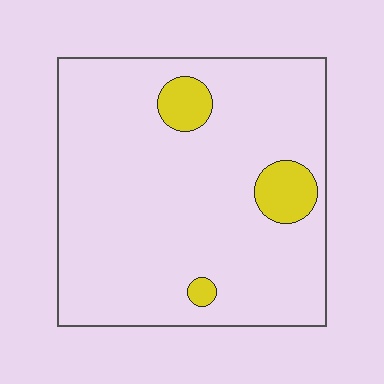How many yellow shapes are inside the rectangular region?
3.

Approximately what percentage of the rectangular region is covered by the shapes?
Approximately 10%.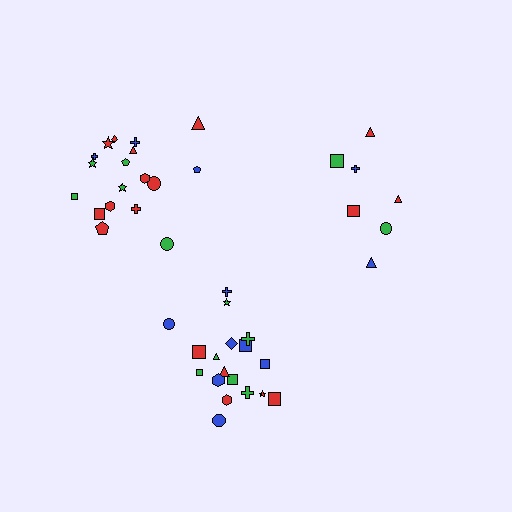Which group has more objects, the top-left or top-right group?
The top-left group.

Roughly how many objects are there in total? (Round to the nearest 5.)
Roughly 45 objects in total.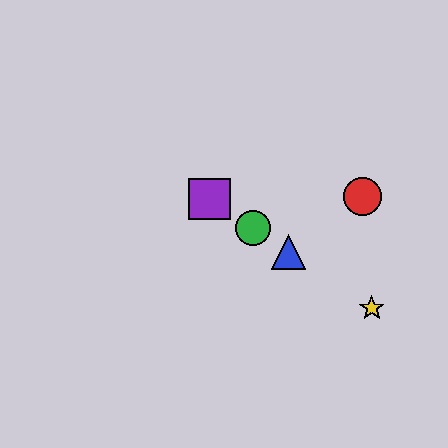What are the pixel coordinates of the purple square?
The purple square is at (210, 199).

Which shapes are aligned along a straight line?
The blue triangle, the green circle, the yellow star, the purple square are aligned along a straight line.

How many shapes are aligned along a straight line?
4 shapes (the blue triangle, the green circle, the yellow star, the purple square) are aligned along a straight line.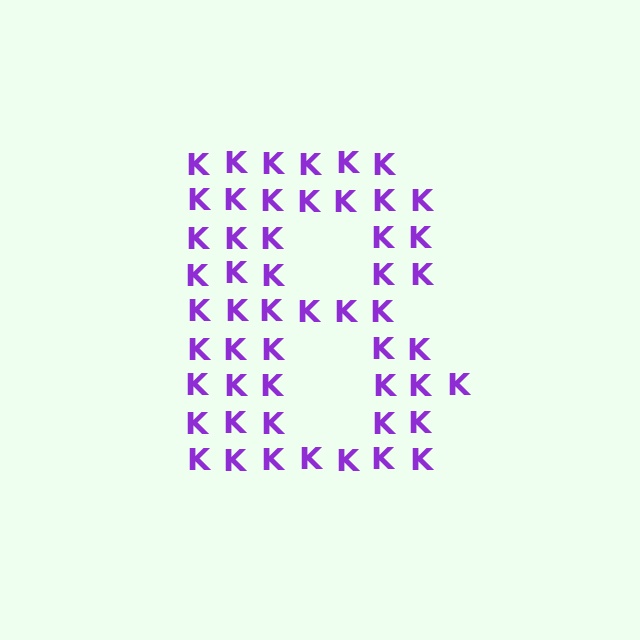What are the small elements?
The small elements are letter K's.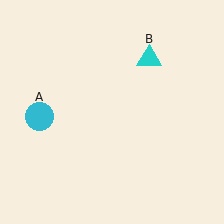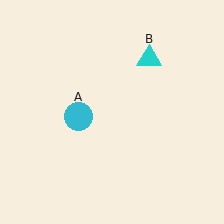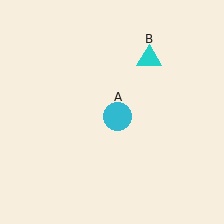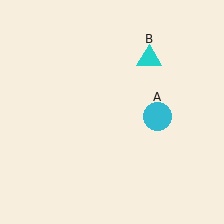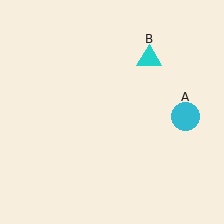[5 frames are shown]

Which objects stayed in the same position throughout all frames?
Cyan triangle (object B) remained stationary.